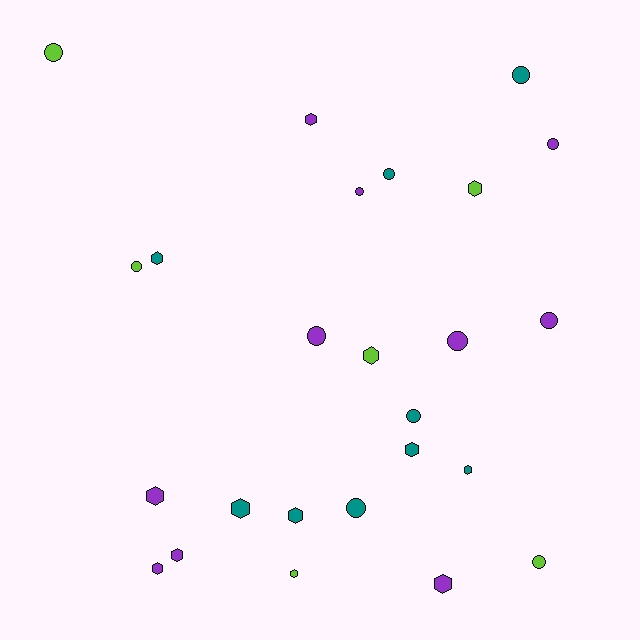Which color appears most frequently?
Purple, with 10 objects.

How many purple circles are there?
There are 5 purple circles.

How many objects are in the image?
There are 25 objects.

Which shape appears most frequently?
Hexagon, with 13 objects.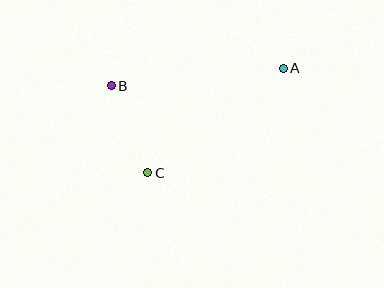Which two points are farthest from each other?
Points A and B are farthest from each other.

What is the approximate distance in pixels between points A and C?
The distance between A and C is approximately 171 pixels.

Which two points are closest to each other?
Points B and C are closest to each other.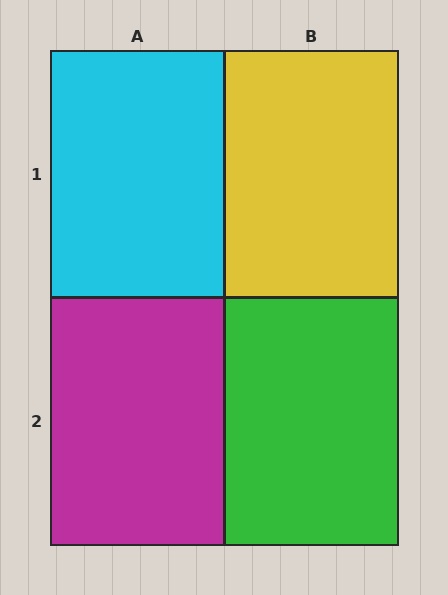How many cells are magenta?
1 cell is magenta.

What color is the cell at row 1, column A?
Cyan.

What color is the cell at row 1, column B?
Yellow.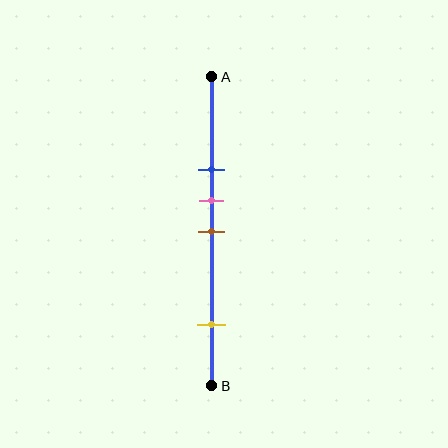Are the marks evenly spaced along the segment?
No, the marks are not evenly spaced.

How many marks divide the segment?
There are 4 marks dividing the segment.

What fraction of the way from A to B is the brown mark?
The brown mark is approximately 50% (0.5) of the way from A to B.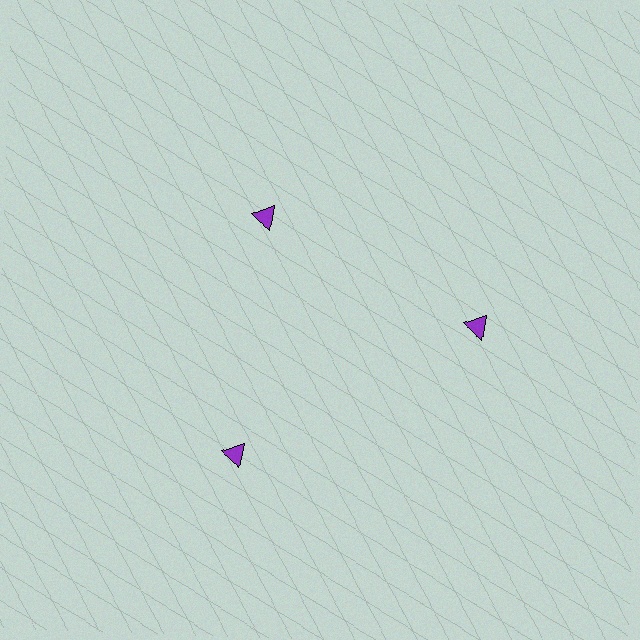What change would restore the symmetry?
The symmetry would be restored by moving it outward, back onto the ring so that all 3 triangles sit at equal angles and equal distance from the center.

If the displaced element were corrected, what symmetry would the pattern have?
It would have 3-fold rotational symmetry — the pattern would map onto itself every 120 degrees.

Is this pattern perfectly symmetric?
No. The 3 purple triangles are arranged in a ring, but one element near the 11 o'clock position is pulled inward toward the center, breaking the 3-fold rotational symmetry.